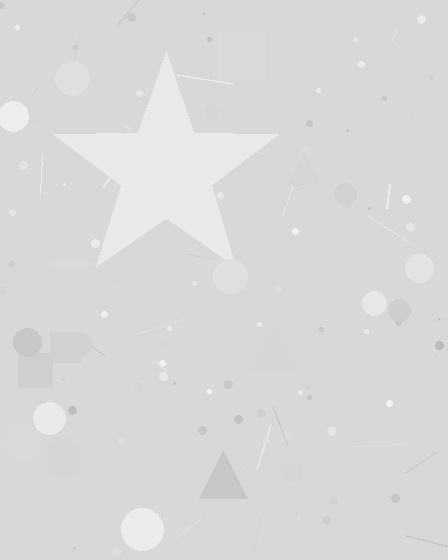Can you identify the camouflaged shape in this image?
The camouflaged shape is a star.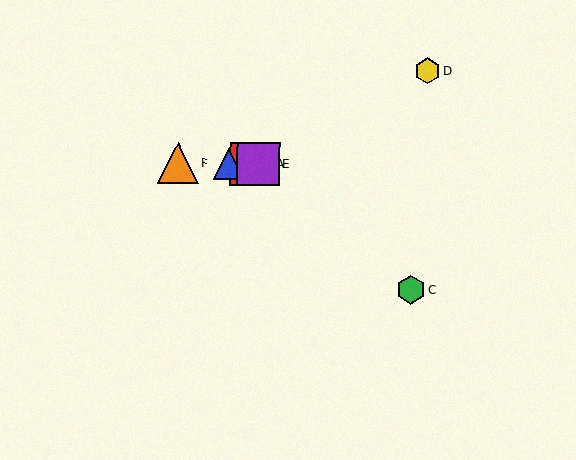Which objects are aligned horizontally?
Objects A, B, E, F are aligned horizontally.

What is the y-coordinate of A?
Object A is at y≈164.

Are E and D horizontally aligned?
No, E is at y≈164 and D is at y≈71.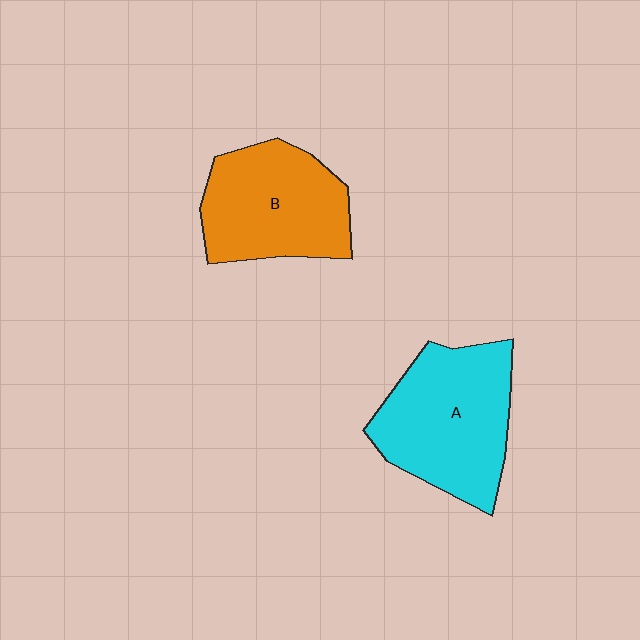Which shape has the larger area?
Shape A (cyan).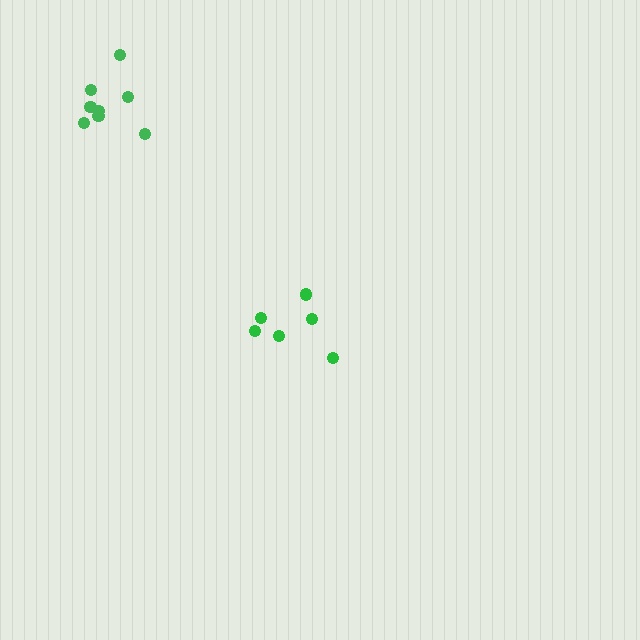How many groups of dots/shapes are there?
There are 2 groups.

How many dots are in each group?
Group 1: 8 dots, Group 2: 6 dots (14 total).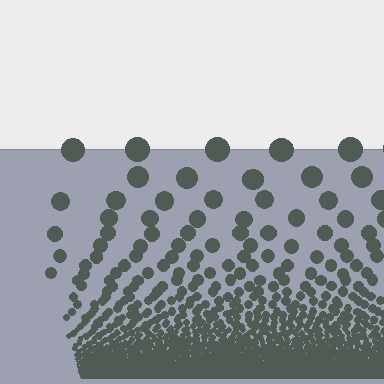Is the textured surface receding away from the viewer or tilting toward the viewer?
The surface appears to tilt toward the viewer. Texture elements get larger and sparser toward the top.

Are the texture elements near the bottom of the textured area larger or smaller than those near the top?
Smaller. The gradient is inverted — elements near the bottom are smaller and denser.